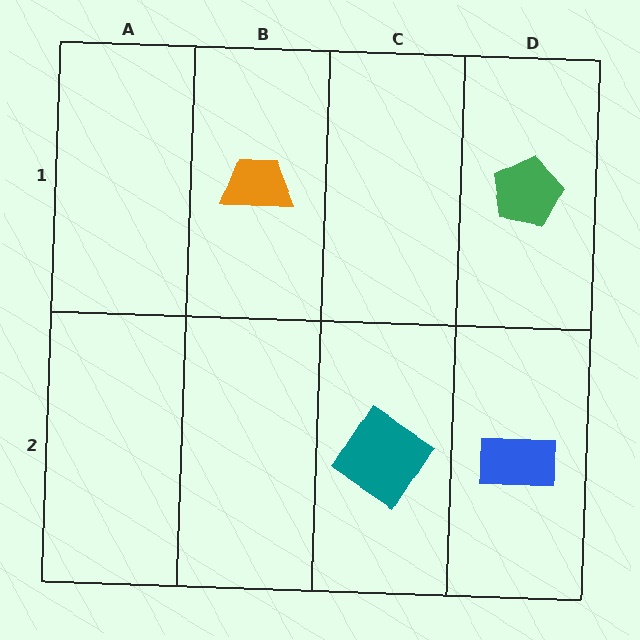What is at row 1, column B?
An orange trapezoid.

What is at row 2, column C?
A teal diamond.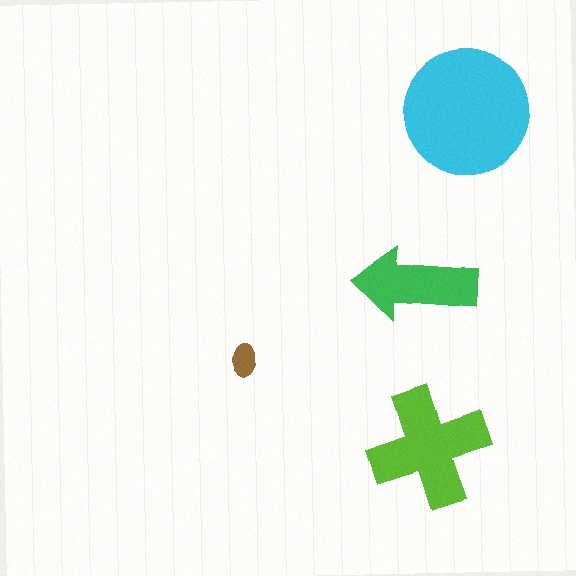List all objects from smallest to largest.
The brown ellipse, the green arrow, the lime cross, the cyan circle.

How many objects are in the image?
There are 4 objects in the image.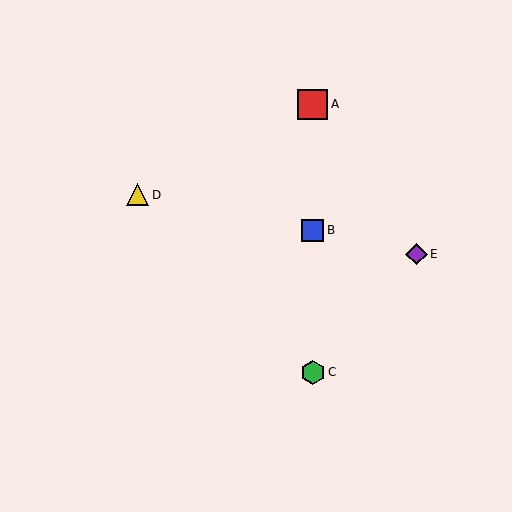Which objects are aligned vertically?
Objects A, B, C are aligned vertically.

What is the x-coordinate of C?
Object C is at x≈313.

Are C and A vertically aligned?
Yes, both are at x≈313.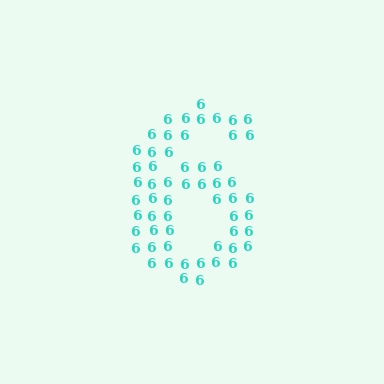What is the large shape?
The large shape is the digit 6.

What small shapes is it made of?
It is made of small digit 6's.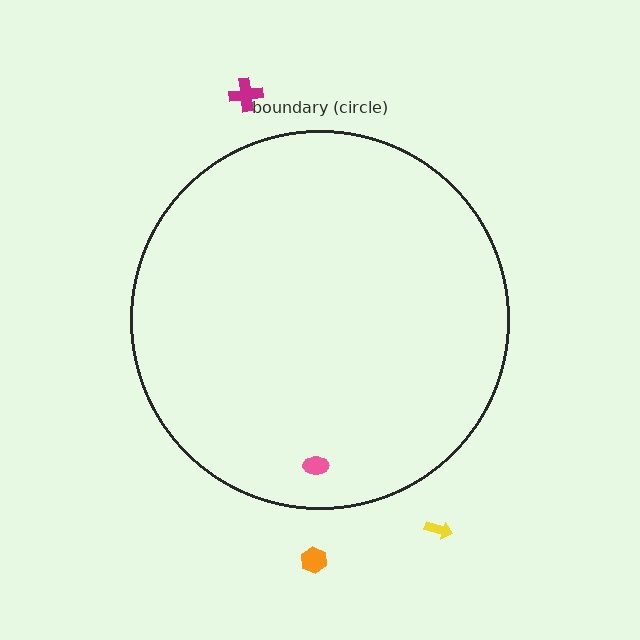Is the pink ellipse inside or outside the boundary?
Inside.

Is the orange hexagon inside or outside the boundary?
Outside.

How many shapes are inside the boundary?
1 inside, 3 outside.